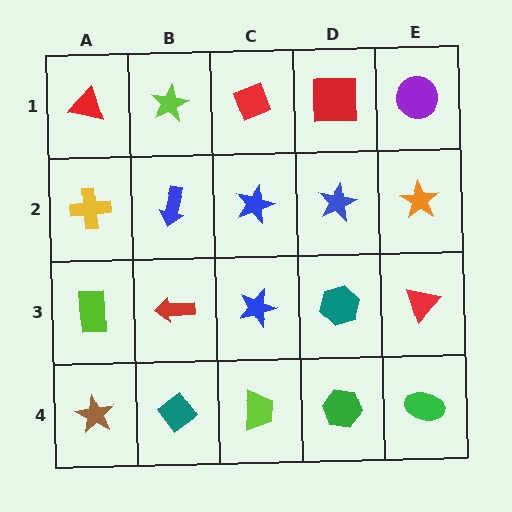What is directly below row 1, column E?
An orange star.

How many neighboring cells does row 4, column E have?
2.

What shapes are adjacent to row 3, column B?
A blue arrow (row 2, column B), a teal diamond (row 4, column B), a lime rectangle (row 3, column A), a blue star (row 3, column C).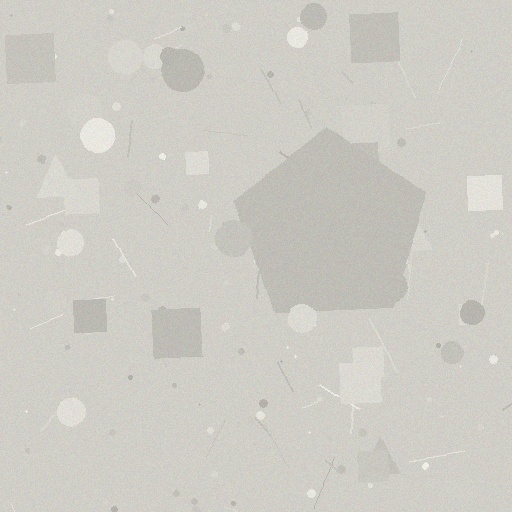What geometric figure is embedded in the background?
A pentagon is embedded in the background.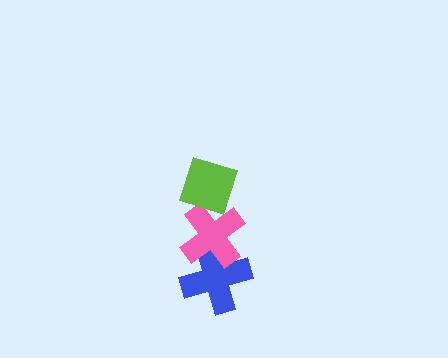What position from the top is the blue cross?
The blue cross is 3rd from the top.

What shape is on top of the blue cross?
The pink cross is on top of the blue cross.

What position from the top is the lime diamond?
The lime diamond is 1st from the top.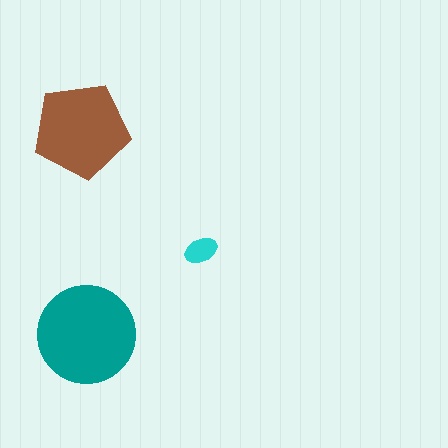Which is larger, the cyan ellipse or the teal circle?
The teal circle.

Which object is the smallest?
The cyan ellipse.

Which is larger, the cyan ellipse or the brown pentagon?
The brown pentagon.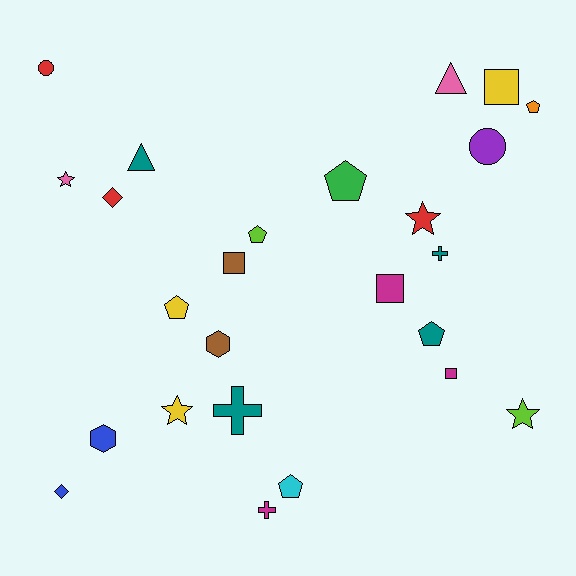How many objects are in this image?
There are 25 objects.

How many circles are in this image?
There are 2 circles.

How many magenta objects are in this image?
There are 3 magenta objects.